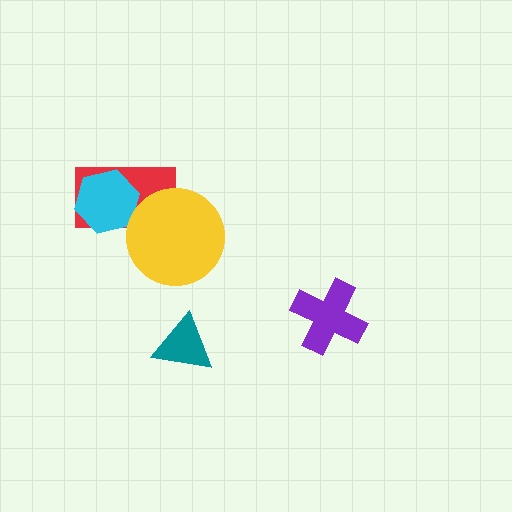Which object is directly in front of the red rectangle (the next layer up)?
The cyan hexagon is directly in front of the red rectangle.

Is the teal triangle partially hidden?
No, no other shape covers it.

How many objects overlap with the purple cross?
0 objects overlap with the purple cross.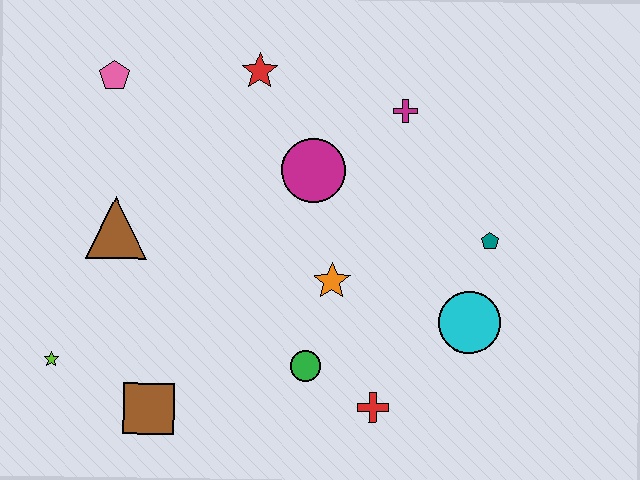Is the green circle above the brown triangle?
No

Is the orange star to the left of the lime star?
No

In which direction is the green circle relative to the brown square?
The green circle is to the right of the brown square.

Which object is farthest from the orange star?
The pink pentagon is farthest from the orange star.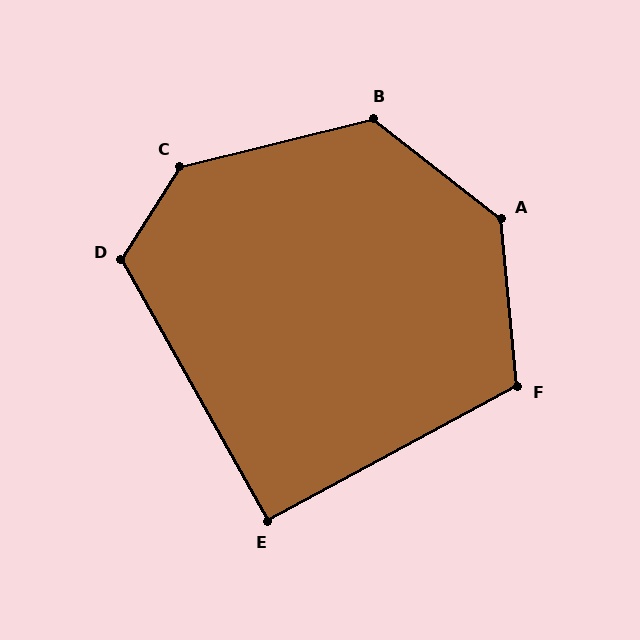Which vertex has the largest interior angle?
C, at approximately 136 degrees.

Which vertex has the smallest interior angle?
E, at approximately 91 degrees.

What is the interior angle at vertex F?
Approximately 113 degrees (obtuse).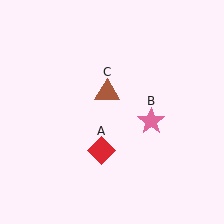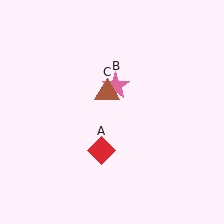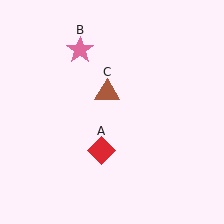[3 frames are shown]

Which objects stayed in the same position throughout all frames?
Red diamond (object A) and brown triangle (object C) remained stationary.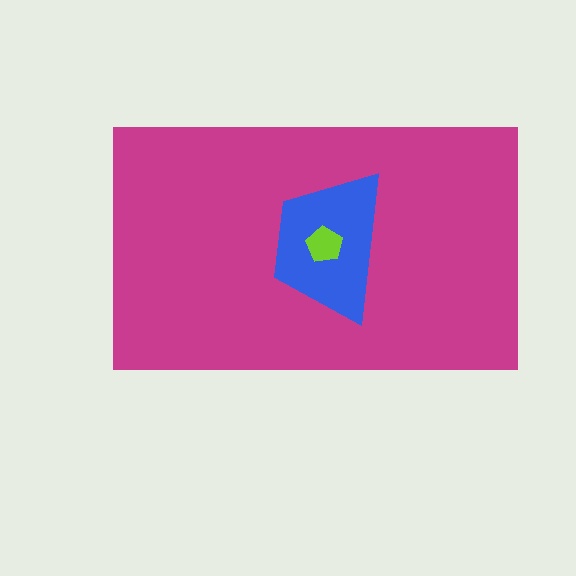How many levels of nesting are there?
3.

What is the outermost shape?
The magenta rectangle.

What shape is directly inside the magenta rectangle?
The blue trapezoid.